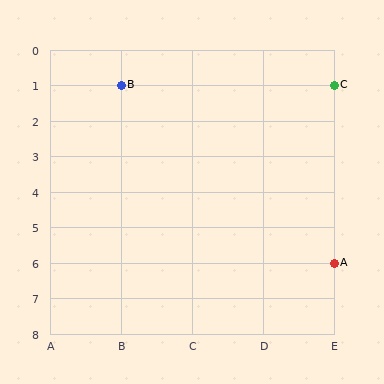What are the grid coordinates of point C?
Point C is at grid coordinates (E, 1).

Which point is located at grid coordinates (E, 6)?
Point A is at (E, 6).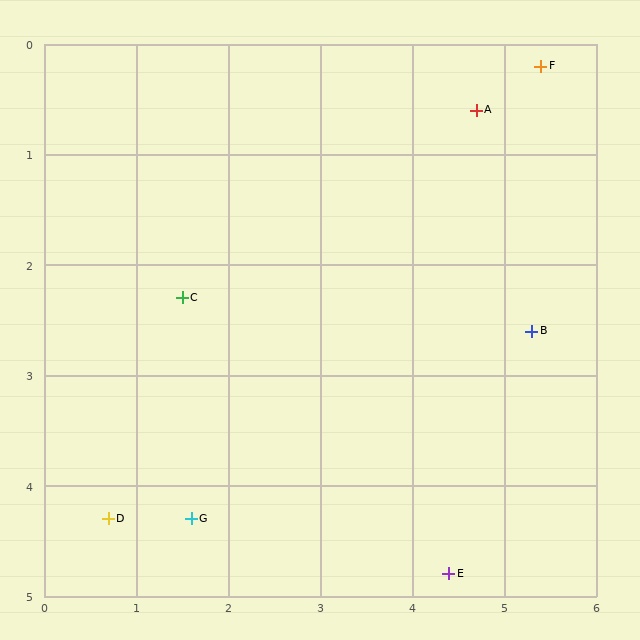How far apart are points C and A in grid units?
Points C and A are about 3.6 grid units apart.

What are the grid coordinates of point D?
Point D is at approximately (0.7, 4.3).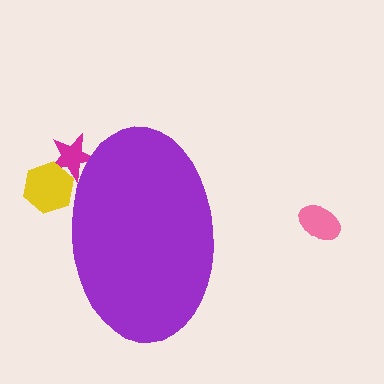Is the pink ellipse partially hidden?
No, the pink ellipse is fully visible.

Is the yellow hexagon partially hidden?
Yes, the yellow hexagon is partially hidden behind the purple ellipse.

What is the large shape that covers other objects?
A purple ellipse.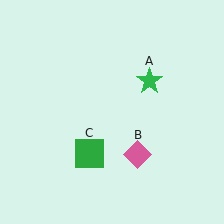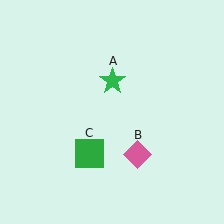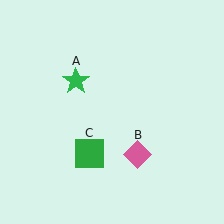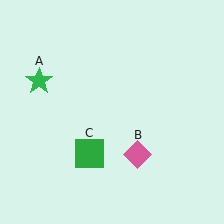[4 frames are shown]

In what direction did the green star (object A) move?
The green star (object A) moved left.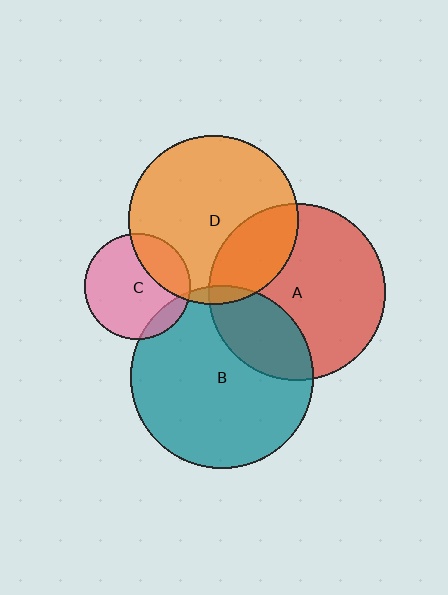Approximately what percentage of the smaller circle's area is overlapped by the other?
Approximately 25%.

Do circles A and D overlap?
Yes.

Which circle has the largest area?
Circle B (teal).